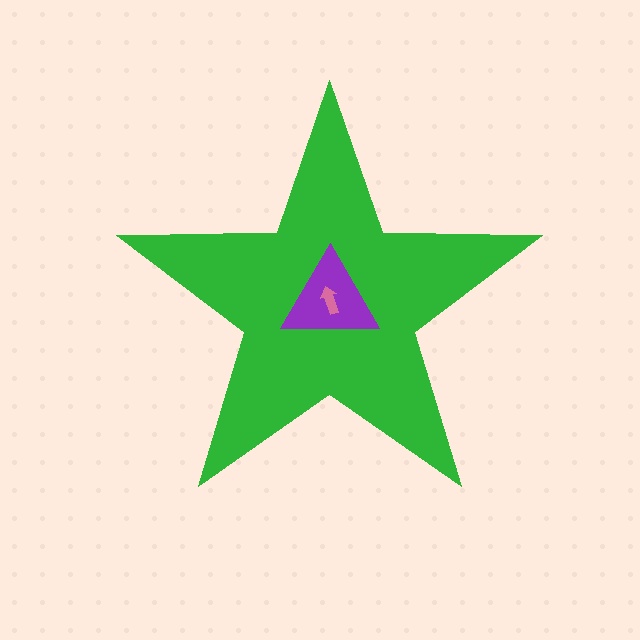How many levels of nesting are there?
3.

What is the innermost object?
The pink arrow.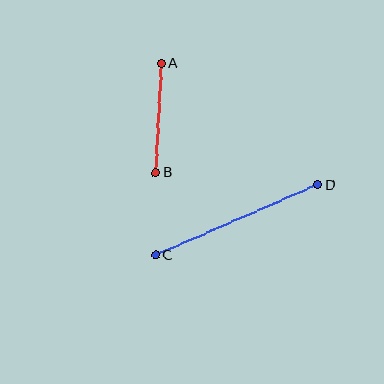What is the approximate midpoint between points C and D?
The midpoint is at approximately (236, 220) pixels.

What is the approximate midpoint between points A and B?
The midpoint is at approximately (159, 118) pixels.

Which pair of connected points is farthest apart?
Points C and D are farthest apart.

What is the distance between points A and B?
The distance is approximately 109 pixels.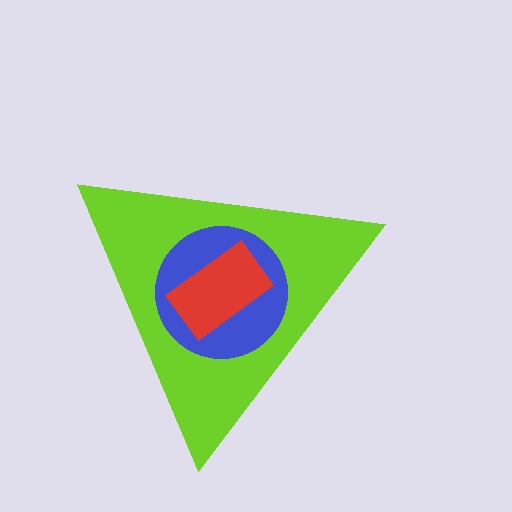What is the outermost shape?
The lime triangle.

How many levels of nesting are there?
3.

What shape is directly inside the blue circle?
The red rectangle.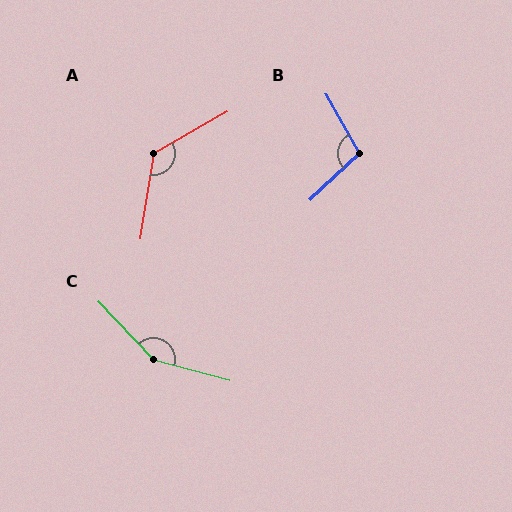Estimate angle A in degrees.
Approximately 128 degrees.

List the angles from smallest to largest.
B (104°), A (128°), C (149°).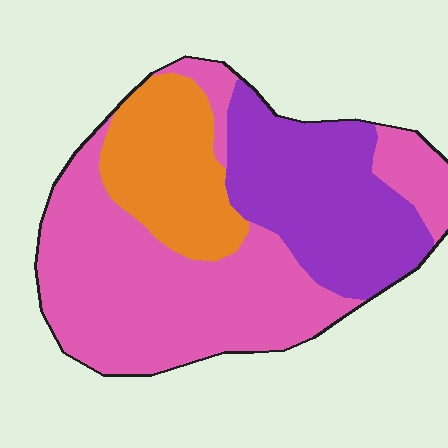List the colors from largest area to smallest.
From largest to smallest: pink, purple, orange.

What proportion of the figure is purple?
Purple covers about 30% of the figure.